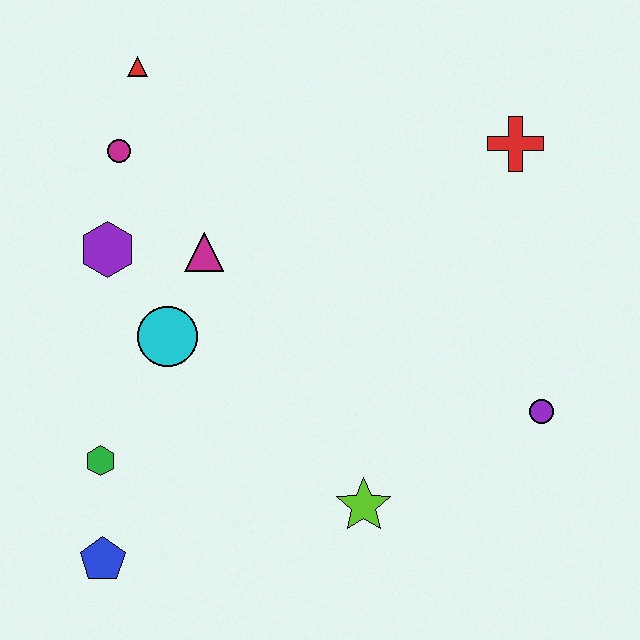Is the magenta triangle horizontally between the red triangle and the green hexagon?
No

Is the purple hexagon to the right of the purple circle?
No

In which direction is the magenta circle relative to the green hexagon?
The magenta circle is above the green hexagon.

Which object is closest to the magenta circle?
The red triangle is closest to the magenta circle.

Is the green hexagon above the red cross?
No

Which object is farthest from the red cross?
The blue pentagon is farthest from the red cross.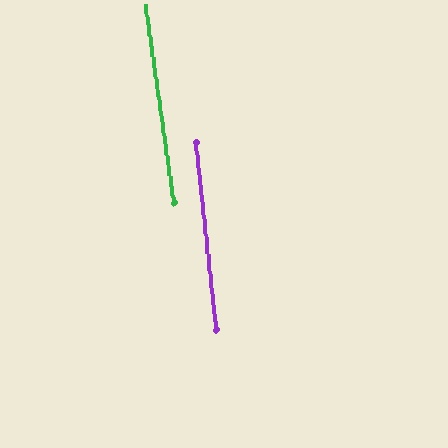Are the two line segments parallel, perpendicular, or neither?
Parallel — their directions differ by only 2.0°.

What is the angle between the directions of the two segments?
Approximately 2 degrees.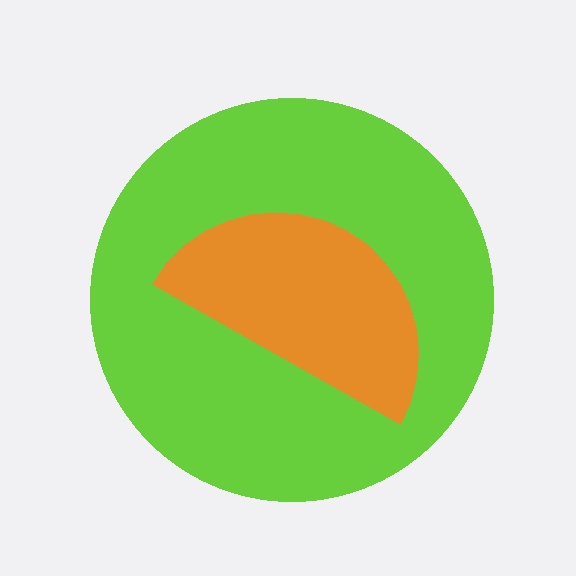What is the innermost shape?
The orange semicircle.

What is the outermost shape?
The lime circle.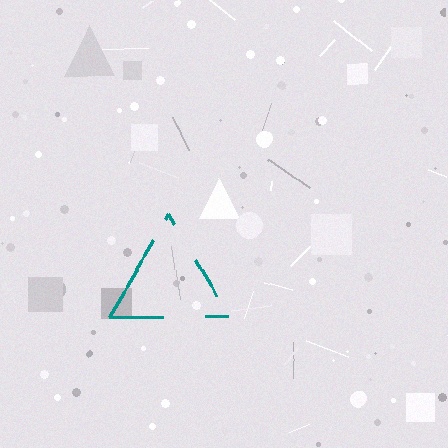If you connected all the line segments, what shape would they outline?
They would outline a triangle.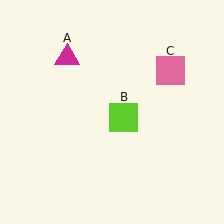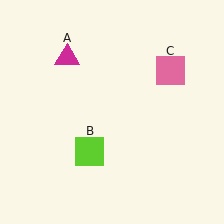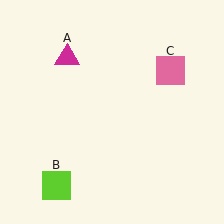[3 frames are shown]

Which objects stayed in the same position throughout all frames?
Magenta triangle (object A) and pink square (object C) remained stationary.